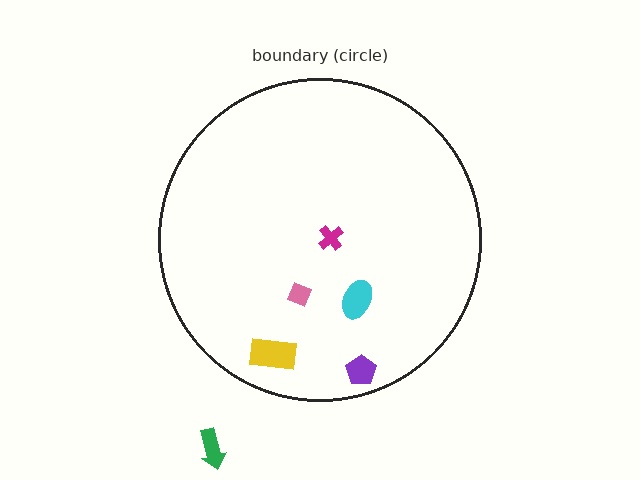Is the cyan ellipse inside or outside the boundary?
Inside.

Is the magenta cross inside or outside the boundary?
Inside.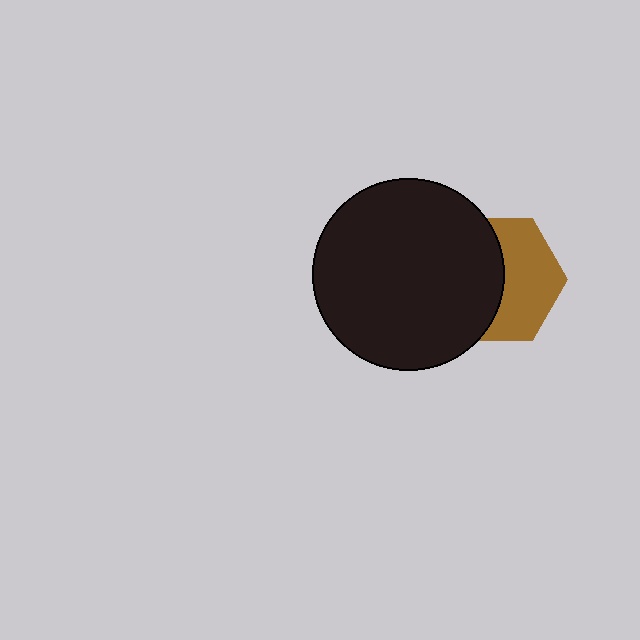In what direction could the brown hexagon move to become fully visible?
The brown hexagon could move right. That would shift it out from behind the black circle entirely.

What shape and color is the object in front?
The object in front is a black circle.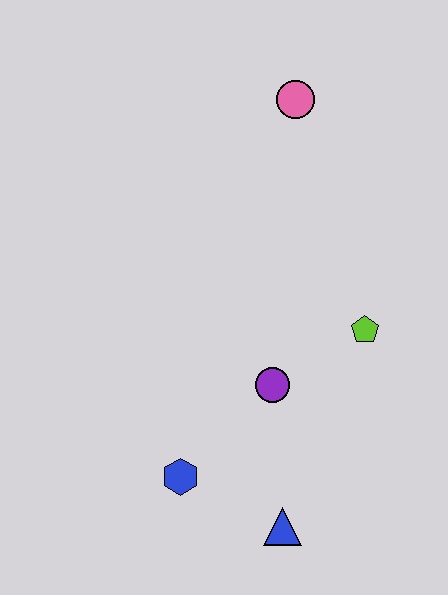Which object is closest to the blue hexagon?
The blue triangle is closest to the blue hexagon.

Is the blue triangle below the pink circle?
Yes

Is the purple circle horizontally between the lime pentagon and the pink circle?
No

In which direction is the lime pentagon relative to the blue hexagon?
The lime pentagon is to the right of the blue hexagon.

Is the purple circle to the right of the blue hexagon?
Yes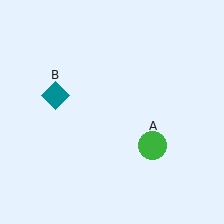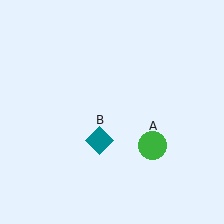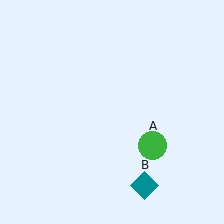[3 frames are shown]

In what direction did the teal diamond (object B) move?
The teal diamond (object B) moved down and to the right.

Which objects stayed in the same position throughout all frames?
Green circle (object A) remained stationary.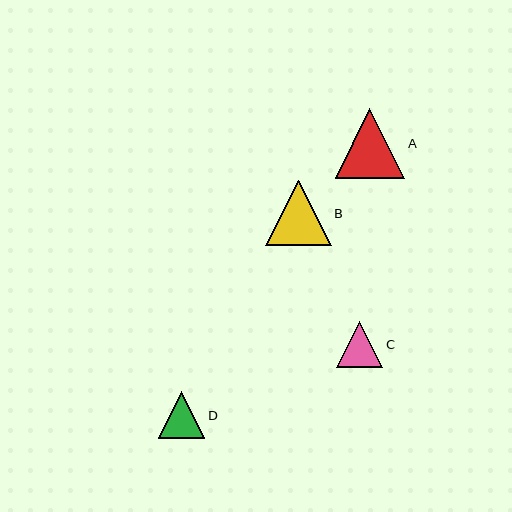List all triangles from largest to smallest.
From largest to smallest: A, B, C, D.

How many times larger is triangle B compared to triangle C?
Triangle B is approximately 1.4 times the size of triangle C.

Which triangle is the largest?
Triangle A is the largest with a size of approximately 69 pixels.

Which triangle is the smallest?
Triangle D is the smallest with a size of approximately 46 pixels.